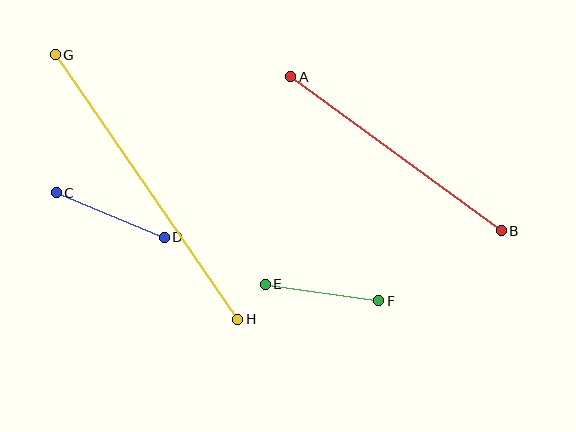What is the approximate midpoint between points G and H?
The midpoint is at approximately (147, 187) pixels.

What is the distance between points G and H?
The distance is approximately 321 pixels.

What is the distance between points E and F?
The distance is approximately 115 pixels.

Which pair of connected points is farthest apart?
Points G and H are farthest apart.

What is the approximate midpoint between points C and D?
The midpoint is at approximately (110, 215) pixels.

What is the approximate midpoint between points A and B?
The midpoint is at approximately (396, 154) pixels.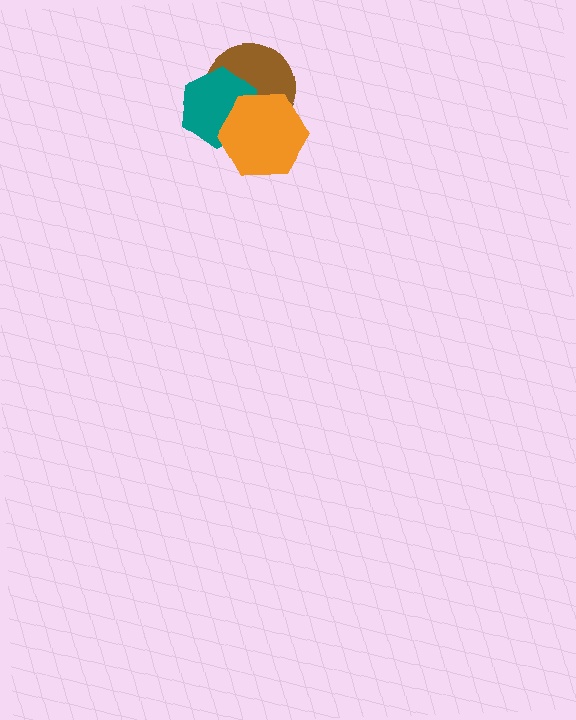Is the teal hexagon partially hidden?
Yes, it is partially covered by another shape.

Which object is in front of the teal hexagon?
The orange hexagon is in front of the teal hexagon.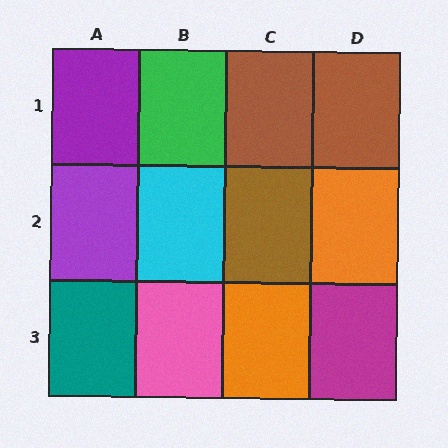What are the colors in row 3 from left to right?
Teal, pink, orange, magenta.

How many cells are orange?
2 cells are orange.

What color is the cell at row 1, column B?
Green.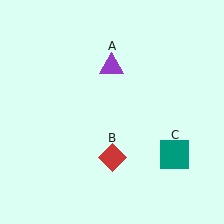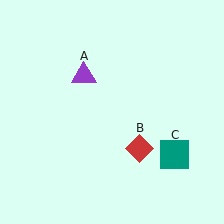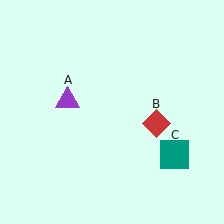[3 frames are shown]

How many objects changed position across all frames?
2 objects changed position: purple triangle (object A), red diamond (object B).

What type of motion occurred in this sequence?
The purple triangle (object A), red diamond (object B) rotated counterclockwise around the center of the scene.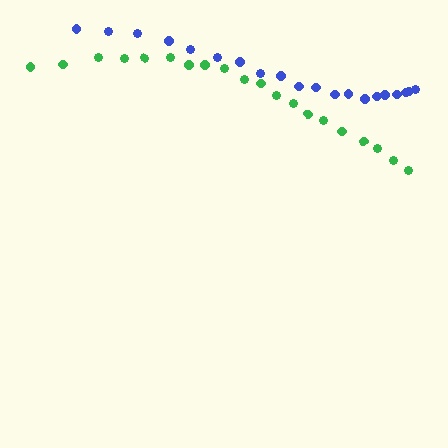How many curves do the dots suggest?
There are 2 distinct paths.